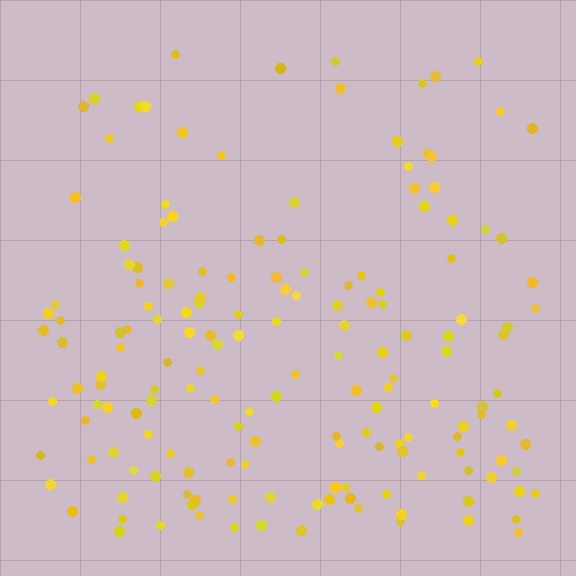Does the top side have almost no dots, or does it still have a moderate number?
Still a moderate number, just noticeably fewer than the bottom.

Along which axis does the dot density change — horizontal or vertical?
Vertical.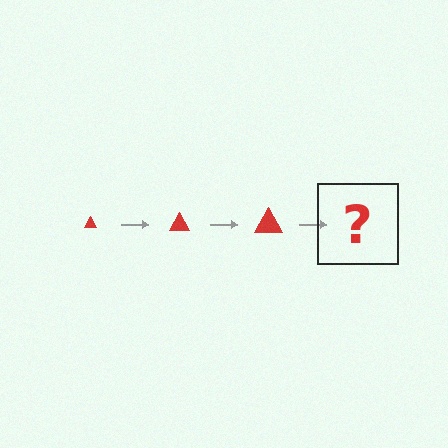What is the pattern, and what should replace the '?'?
The pattern is that the triangle gets progressively larger each step. The '?' should be a red triangle, larger than the previous one.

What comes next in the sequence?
The next element should be a red triangle, larger than the previous one.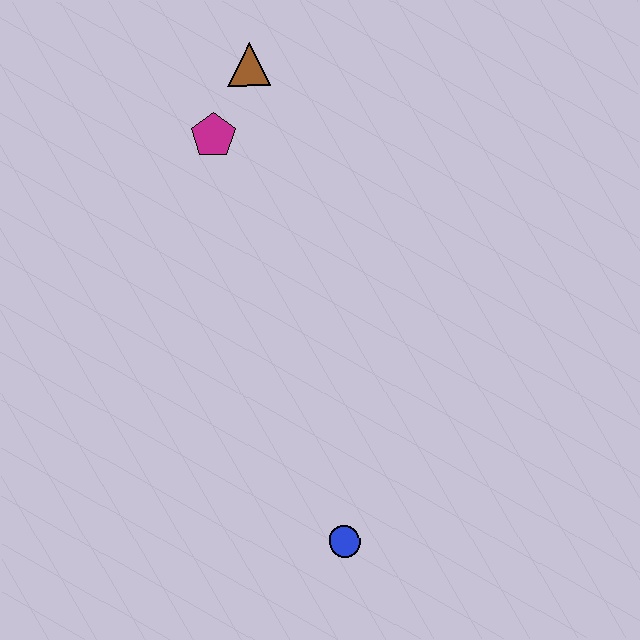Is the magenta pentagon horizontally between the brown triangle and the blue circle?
No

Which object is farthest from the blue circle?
The brown triangle is farthest from the blue circle.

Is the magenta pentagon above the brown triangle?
No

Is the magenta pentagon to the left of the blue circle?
Yes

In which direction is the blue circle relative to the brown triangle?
The blue circle is below the brown triangle.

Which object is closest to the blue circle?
The magenta pentagon is closest to the blue circle.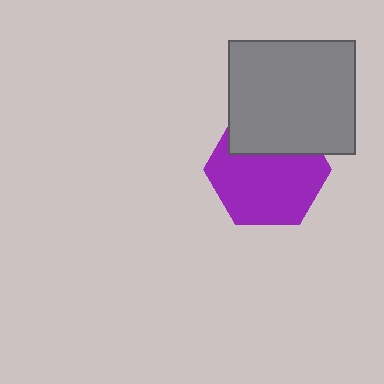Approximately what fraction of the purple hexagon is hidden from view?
Roughly 32% of the purple hexagon is hidden behind the gray rectangle.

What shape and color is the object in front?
The object in front is a gray rectangle.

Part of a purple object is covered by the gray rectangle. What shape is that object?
It is a hexagon.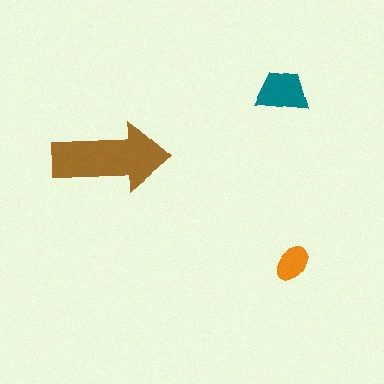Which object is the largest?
The brown arrow.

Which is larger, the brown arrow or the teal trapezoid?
The brown arrow.